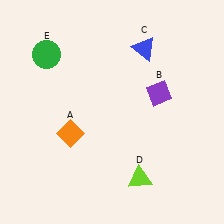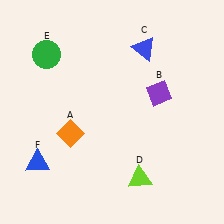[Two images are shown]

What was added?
A blue triangle (F) was added in Image 2.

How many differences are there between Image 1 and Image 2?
There is 1 difference between the two images.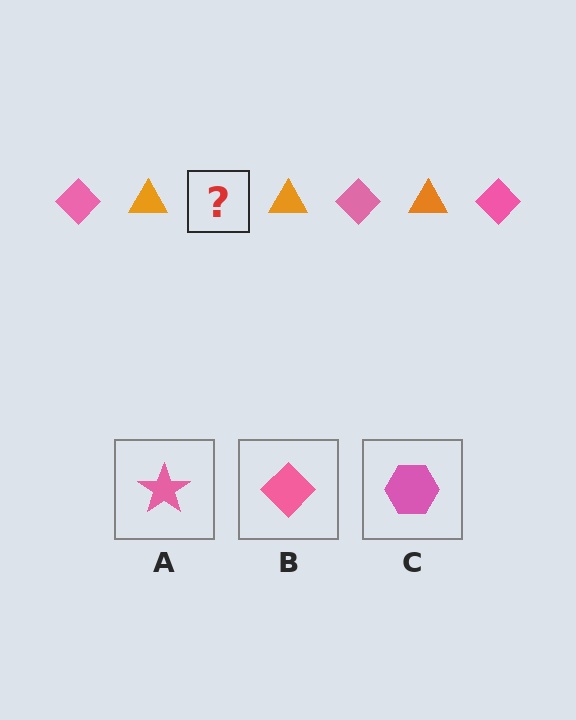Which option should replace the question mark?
Option B.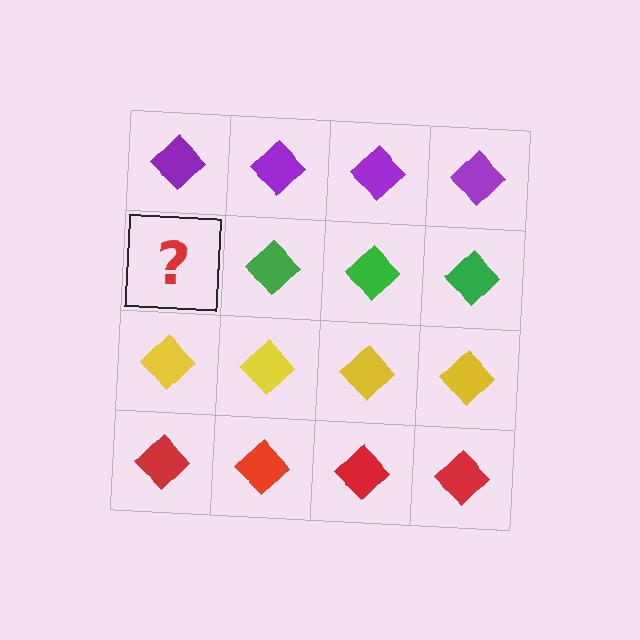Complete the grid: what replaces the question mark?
The question mark should be replaced with a green diamond.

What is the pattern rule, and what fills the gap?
The rule is that each row has a consistent color. The gap should be filled with a green diamond.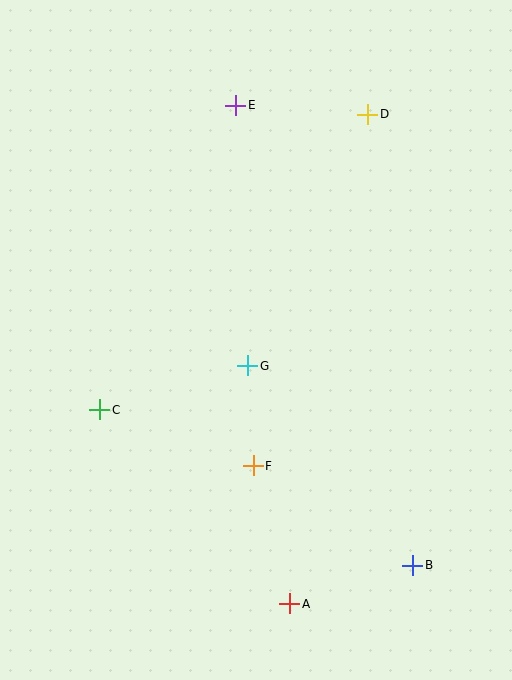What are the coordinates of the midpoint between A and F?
The midpoint between A and F is at (271, 535).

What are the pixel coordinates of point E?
Point E is at (236, 105).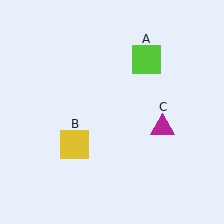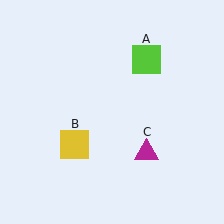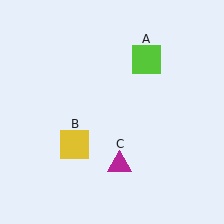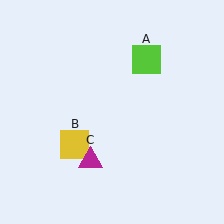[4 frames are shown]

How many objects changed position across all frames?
1 object changed position: magenta triangle (object C).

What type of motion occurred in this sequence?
The magenta triangle (object C) rotated clockwise around the center of the scene.